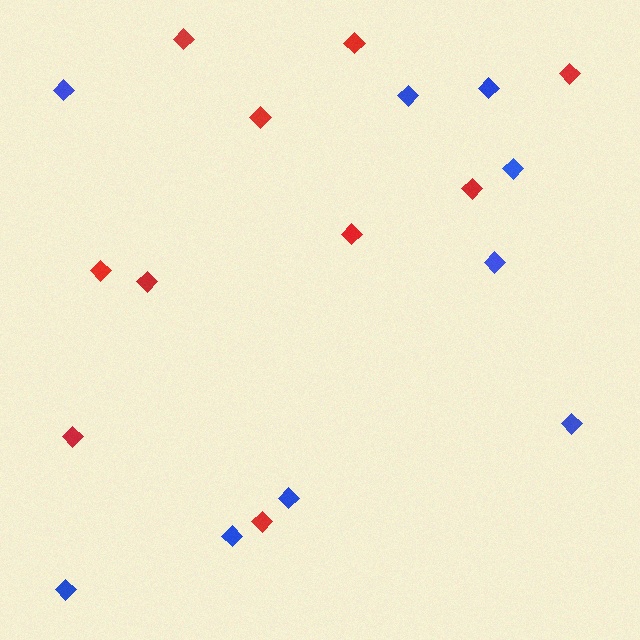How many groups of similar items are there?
There are 2 groups: one group of red diamonds (10) and one group of blue diamonds (9).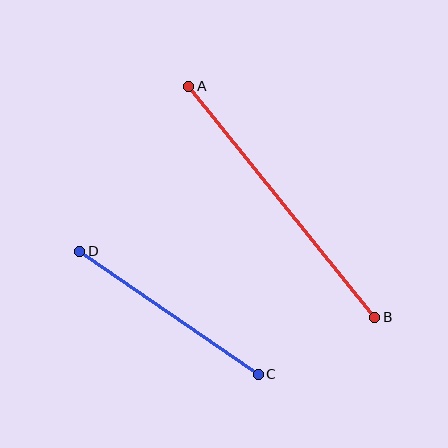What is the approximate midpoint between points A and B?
The midpoint is at approximately (282, 202) pixels.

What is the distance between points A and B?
The distance is approximately 297 pixels.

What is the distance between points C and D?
The distance is approximately 217 pixels.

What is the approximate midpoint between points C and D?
The midpoint is at approximately (169, 313) pixels.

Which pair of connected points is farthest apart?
Points A and B are farthest apart.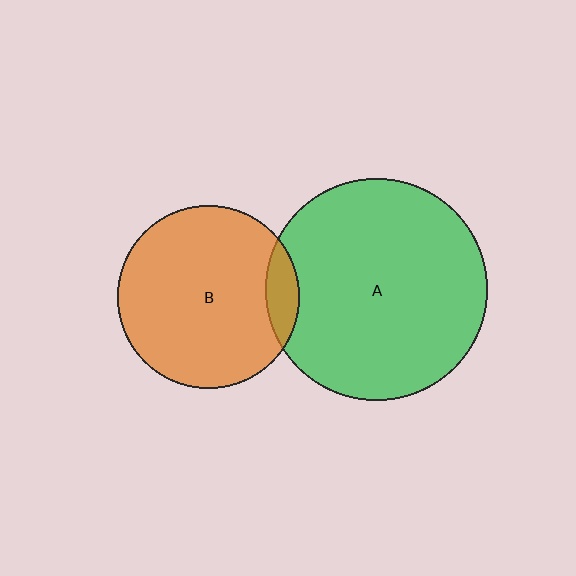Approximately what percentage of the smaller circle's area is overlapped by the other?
Approximately 10%.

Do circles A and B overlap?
Yes.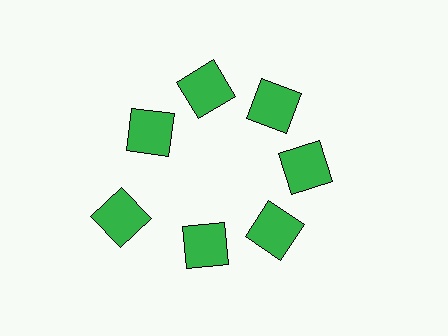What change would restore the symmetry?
The symmetry would be restored by moving it inward, back onto the ring so that all 7 squares sit at equal angles and equal distance from the center.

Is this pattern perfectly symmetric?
No. The 7 green squares are arranged in a ring, but one element near the 8 o'clock position is pushed outward from the center, breaking the 7-fold rotational symmetry.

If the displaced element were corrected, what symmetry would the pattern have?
It would have 7-fold rotational symmetry — the pattern would map onto itself every 51 degrees.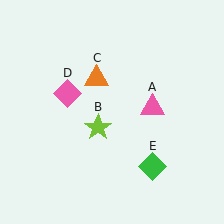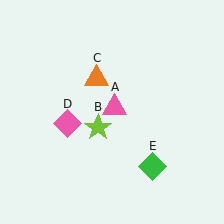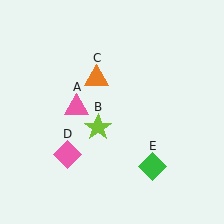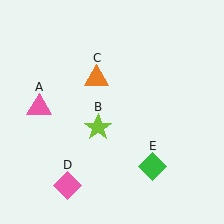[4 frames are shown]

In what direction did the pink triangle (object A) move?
The pink triangle (object A) moved left.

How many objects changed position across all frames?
2 objects changed position: pink triangle (object A), pink diamond (object D).